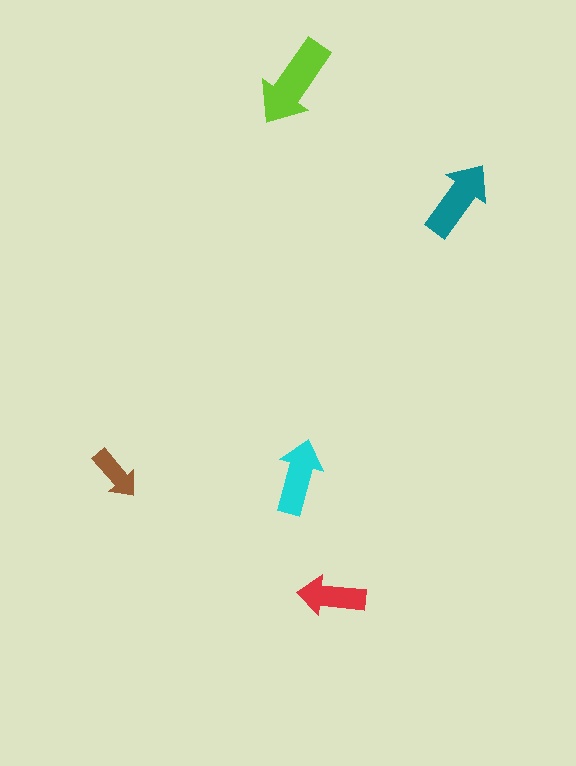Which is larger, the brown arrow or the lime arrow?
The lime one.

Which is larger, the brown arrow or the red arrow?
The red one.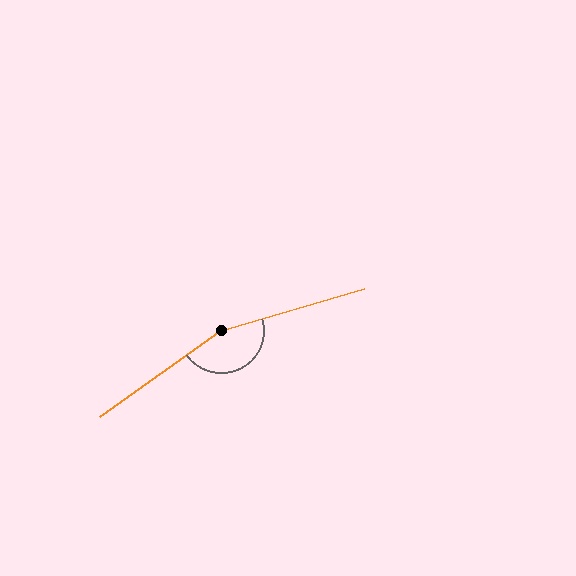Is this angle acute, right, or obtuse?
It is obtuse.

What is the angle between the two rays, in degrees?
Approximately 161 degrees.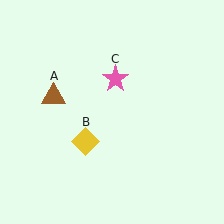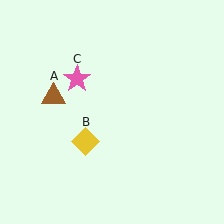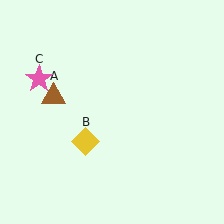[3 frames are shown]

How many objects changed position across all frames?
1 object changed position: pink star (object C).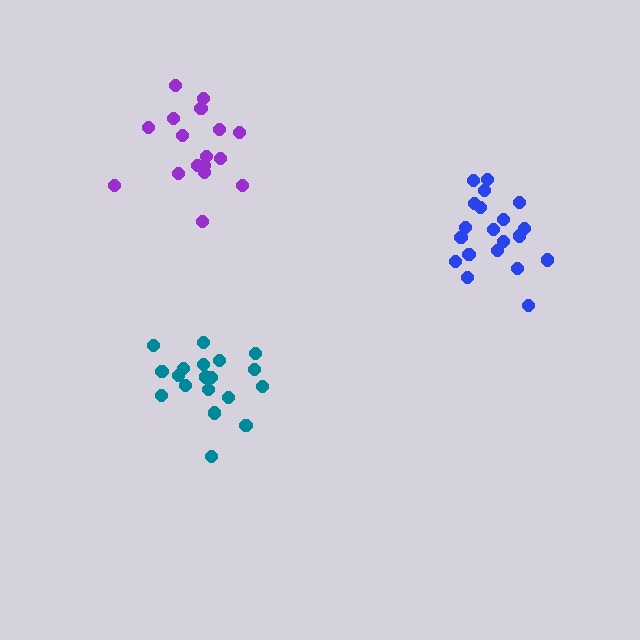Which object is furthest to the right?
The blue cluster is rightmost.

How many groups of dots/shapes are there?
There are 3 groups.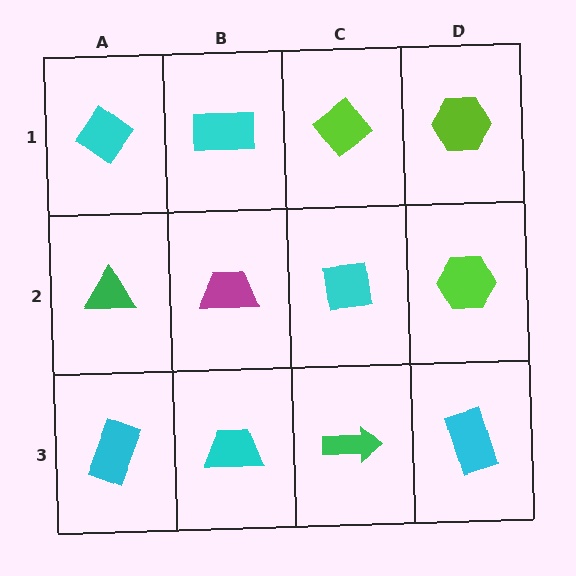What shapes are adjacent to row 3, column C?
A cyan square (row 2, column C), a cyan trapezoid (row 3, column B), a cyan rectangle (row 3, column D).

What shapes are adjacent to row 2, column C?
A lime diamond (row 1, column C), a green arrow (row 3, column C), a magenta trapezoid (row 2, column B), a lime hexagon (row 2, column D).